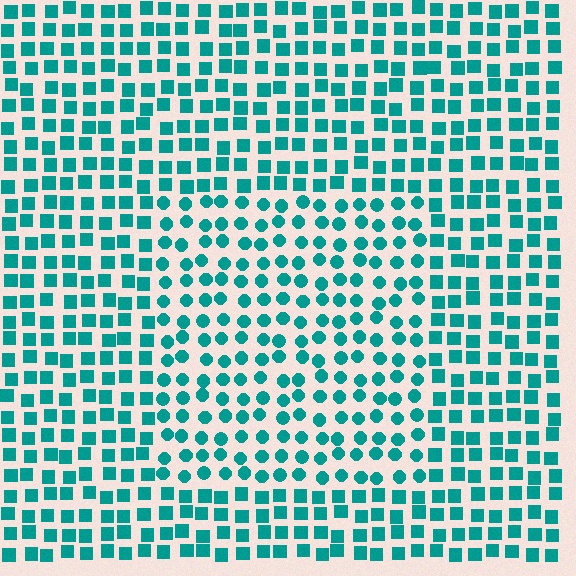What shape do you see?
I see a rectangle.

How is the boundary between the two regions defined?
The boundary is defined by a change in element shape: circles inside vs. squares outside. All elements share the same color and spacing.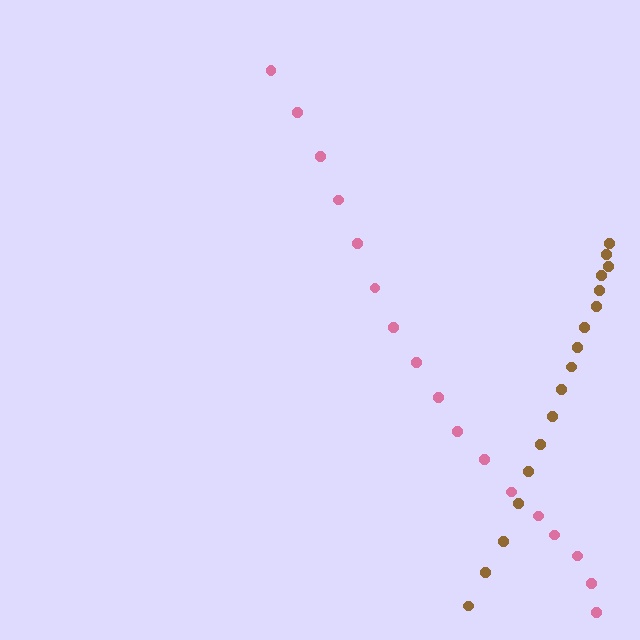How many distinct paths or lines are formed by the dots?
There are 2 distinct paths.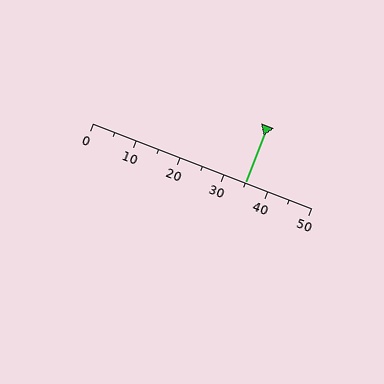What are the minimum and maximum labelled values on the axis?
The axis runs from 0 to 50.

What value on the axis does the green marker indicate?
The marker indicates approximately 35.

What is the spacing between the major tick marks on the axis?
The major ticks are spaced 10 apart.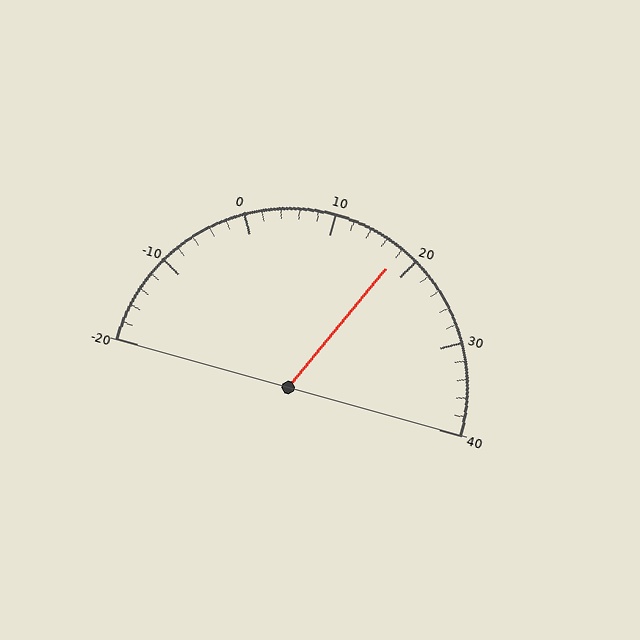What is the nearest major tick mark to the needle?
The nearest major tick mark is 20.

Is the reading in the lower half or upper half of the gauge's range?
The reading is in the upper half of the range (-20 to 40).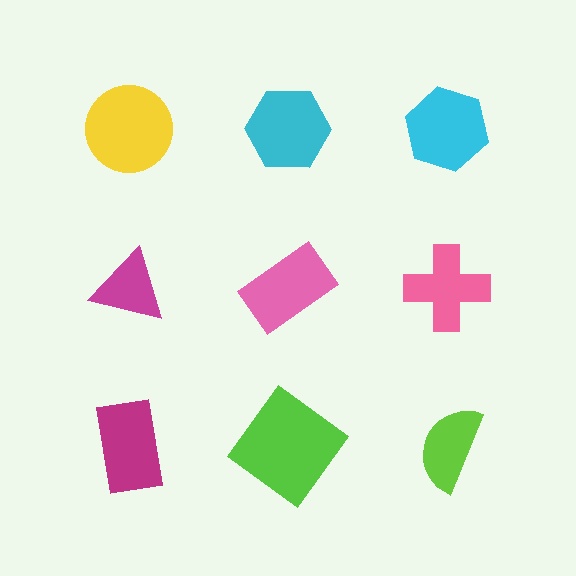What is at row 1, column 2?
A cyan hexagon.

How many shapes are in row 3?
3 shapes.